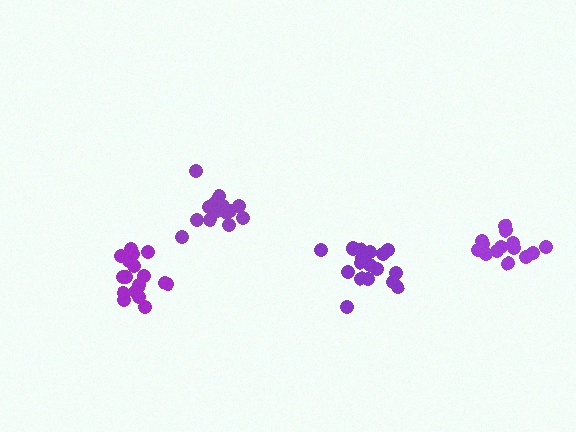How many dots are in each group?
Group 1: 18 dots, Group 2: 15 dots, Group 3: 17 dots, Group 4: 14 dots (64 total).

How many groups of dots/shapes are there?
There are 4 groups.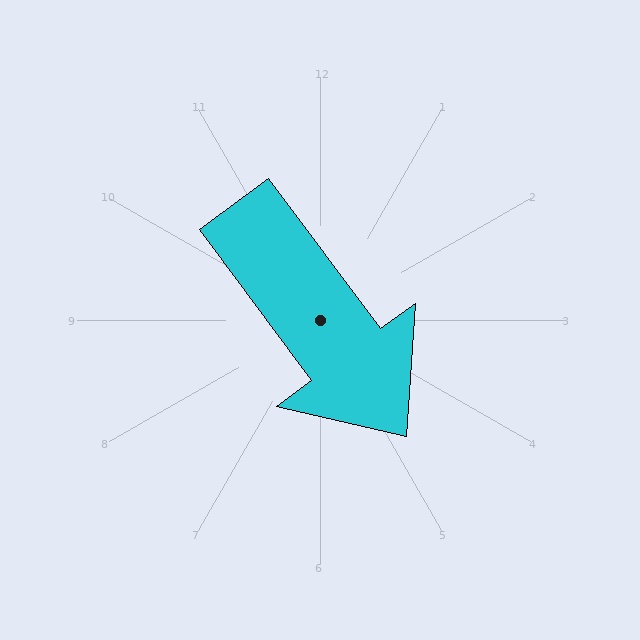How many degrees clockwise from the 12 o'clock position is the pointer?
Approximately 143 degrees.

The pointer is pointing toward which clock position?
Roughly 5 o'clock.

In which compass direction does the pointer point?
Southeast.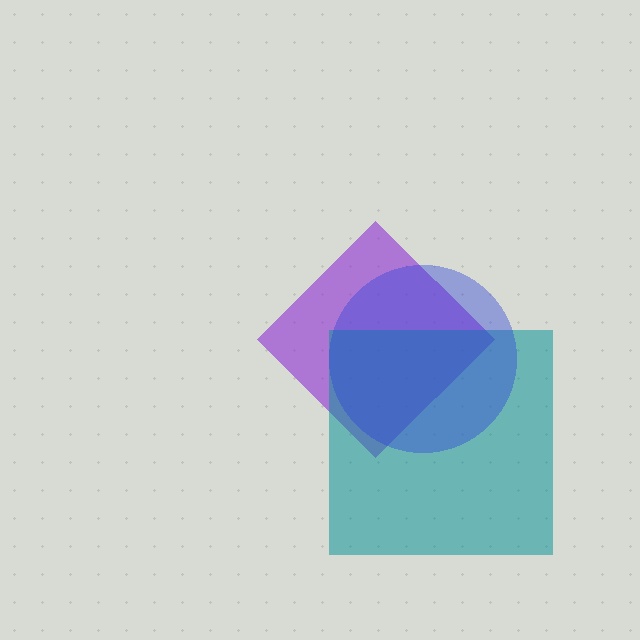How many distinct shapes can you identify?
There are 3 distinct shapes: a purple diamond, a teal square, a blue circle.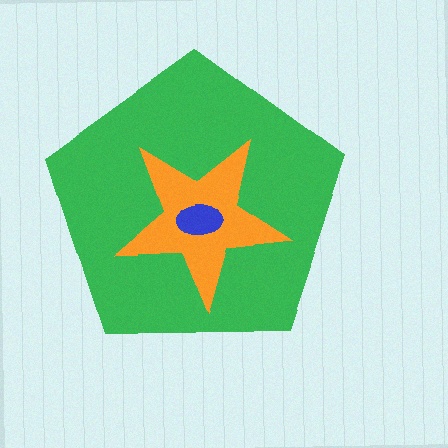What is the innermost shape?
The blue ellipse.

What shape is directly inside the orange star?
The blue ellipse.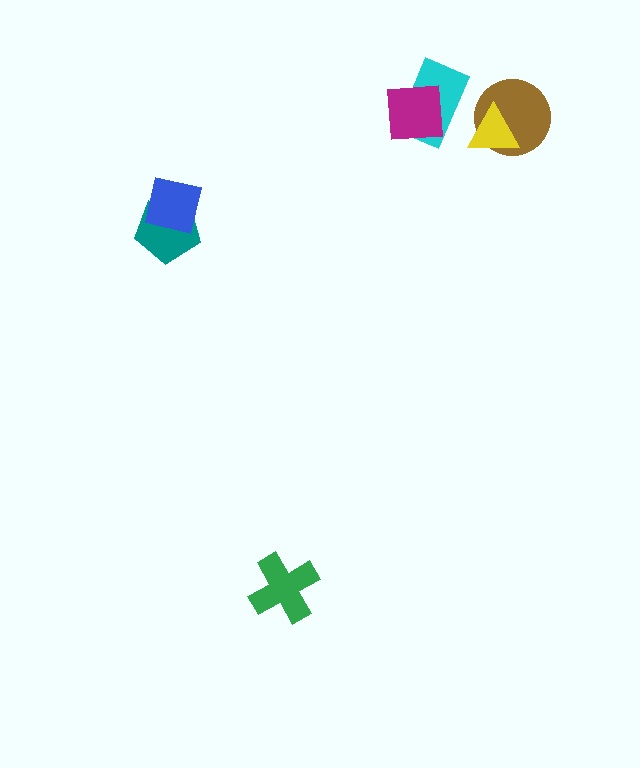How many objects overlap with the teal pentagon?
1 object overlaps with the teal pentagon.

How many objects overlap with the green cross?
0 objects overlap with the green cross.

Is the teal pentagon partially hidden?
Yes, it is partially covered by another shape.